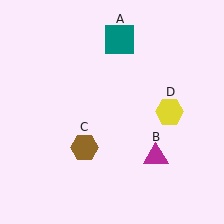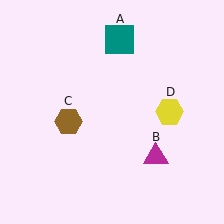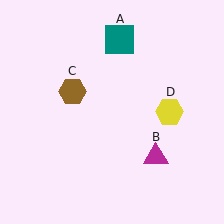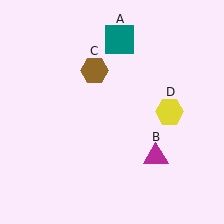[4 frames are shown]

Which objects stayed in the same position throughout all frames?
Teal square (object A) and magenta triangle (object B) and yellow hexagon (object D) remained stationary.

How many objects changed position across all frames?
1 object changed position: brown hexagon (object C).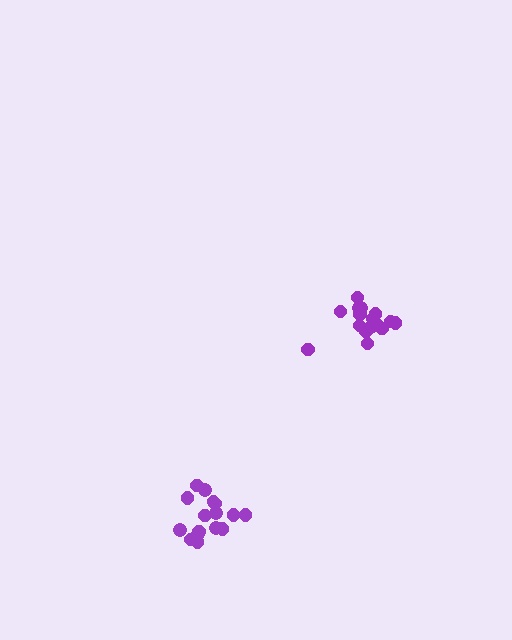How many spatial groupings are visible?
There are 2 spatial groupings.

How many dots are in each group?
Group 1: 16 dots, Group 2: 17 dots (33 total).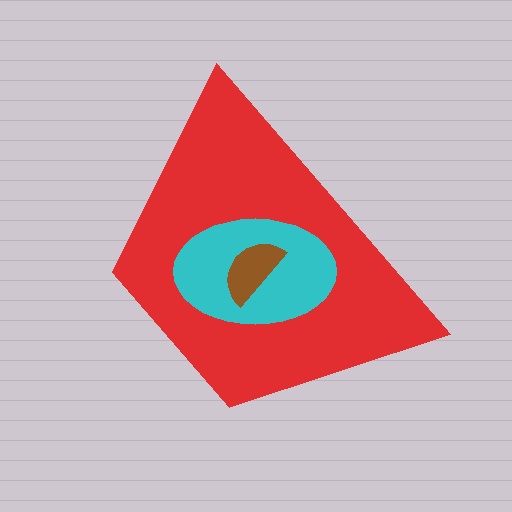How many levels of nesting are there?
3.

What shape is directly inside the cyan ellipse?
The brown semicircle.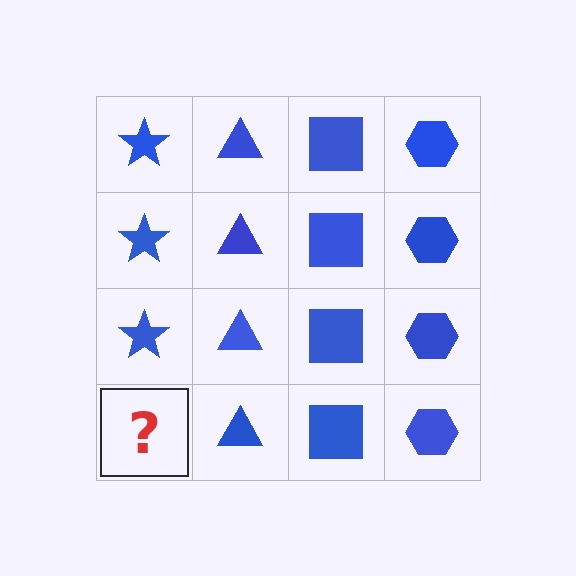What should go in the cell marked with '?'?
The missing cell should contain a blue star.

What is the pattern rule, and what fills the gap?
The rule is that each column has a consistent shape. The gap should be filled with a blue star.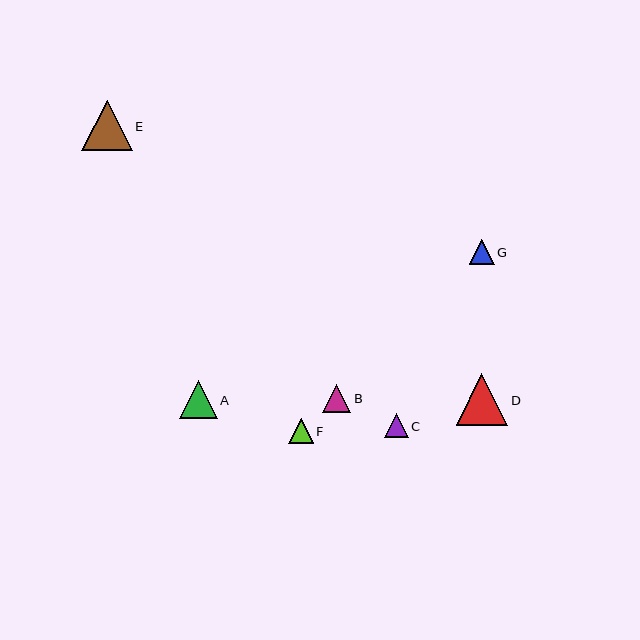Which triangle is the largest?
Triangle D is the largest with a size of approximately 52 pixels.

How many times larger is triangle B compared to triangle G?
Triangle B is approximately 1.1 times the size of triangle G.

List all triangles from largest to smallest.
From largest to smallest: D, E, A, B, G, C, F.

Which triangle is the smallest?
Triangle F is the smallest with a size of approximately 24 pixels.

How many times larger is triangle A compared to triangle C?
Triangle A is approximately 1.6 times the size of triangle C.